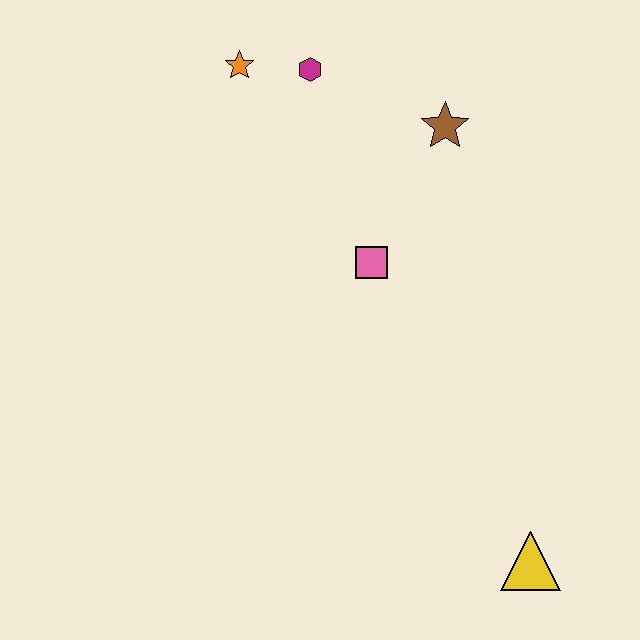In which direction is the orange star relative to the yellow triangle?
The orange star is above the yellow triangle.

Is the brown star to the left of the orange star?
No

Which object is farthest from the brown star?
The yellow triangle is farthest from the brown star.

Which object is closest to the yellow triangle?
The pink square is closest to the yellow triangle.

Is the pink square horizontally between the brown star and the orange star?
Yes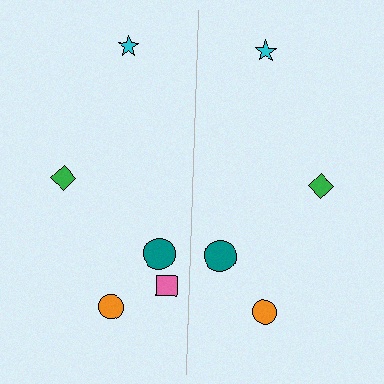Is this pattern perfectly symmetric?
No, the pattern is not perfectly symmetric. A pink square is missing from the right side.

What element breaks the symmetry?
A pink square is missing from the right side.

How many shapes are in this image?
There are 9 shapes in this image.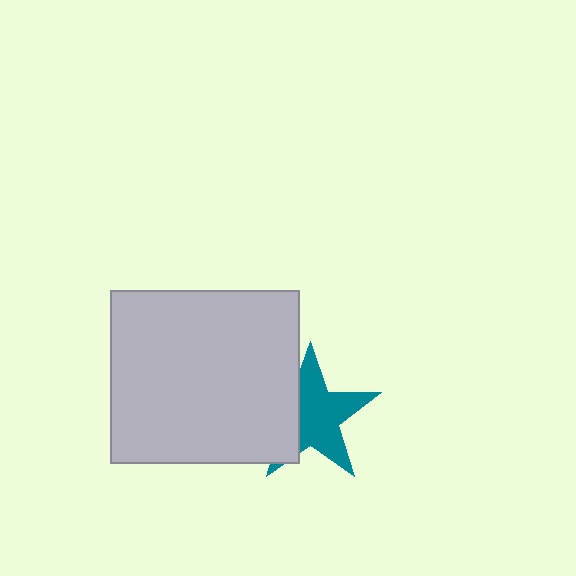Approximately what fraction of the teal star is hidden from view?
Roughly 34% of the teal star is hidden behind the light gray rectangle.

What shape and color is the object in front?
The object in front is a light gray rectangle.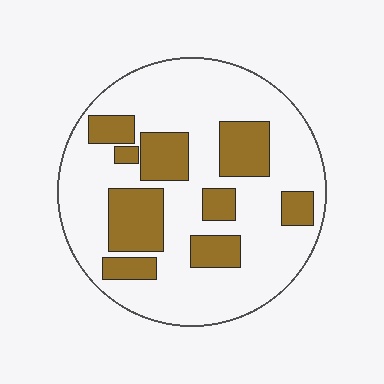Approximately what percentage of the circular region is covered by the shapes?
Approximately 30%.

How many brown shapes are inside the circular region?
9.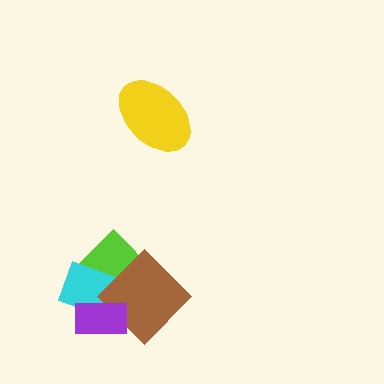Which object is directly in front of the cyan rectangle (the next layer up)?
The brown diamond is directly in front of the cyan rectangle.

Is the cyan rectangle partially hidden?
Yes, it is partially covered by another shape.